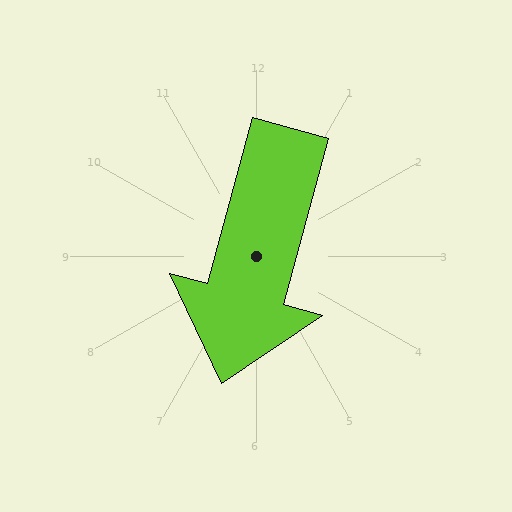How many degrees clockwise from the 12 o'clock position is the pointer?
Approximately 195 degrees.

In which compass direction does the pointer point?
South.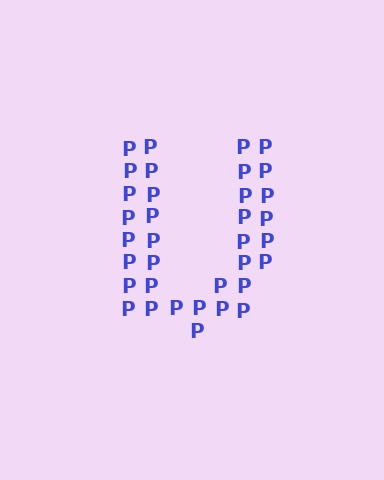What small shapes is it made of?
It is made of small letter P's.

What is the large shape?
The large shape is the letter U.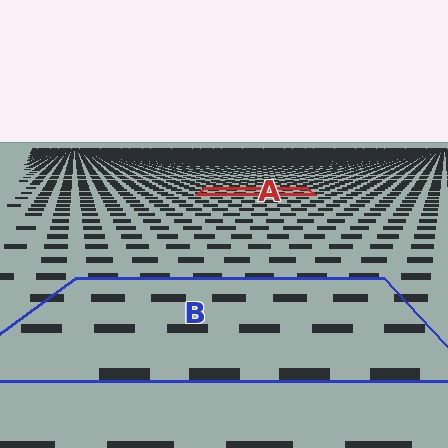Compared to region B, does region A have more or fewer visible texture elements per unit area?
Region A has more texture elements per unit area — they are packed more densely because it is farther away.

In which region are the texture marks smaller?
The texture marks are smaller in region A, because it is farther away.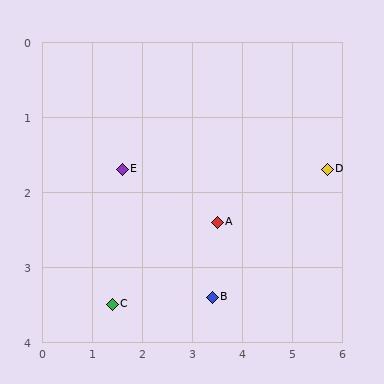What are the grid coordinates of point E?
Point E is at approximately (1.6, 1.7).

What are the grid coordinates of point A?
Point A is at approximately (3.5, 2.4).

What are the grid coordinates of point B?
Point B is at approximately (3.4, 3.4).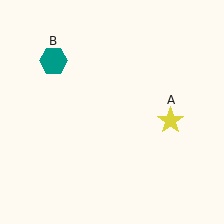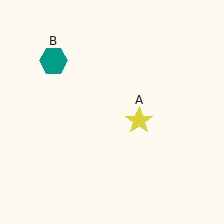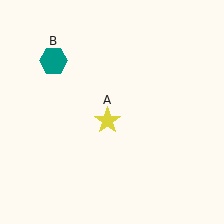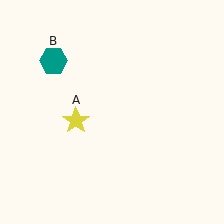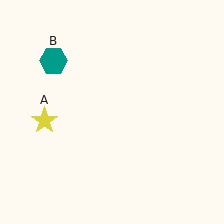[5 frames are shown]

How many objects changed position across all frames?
1 object changed position: yellow star (object A).